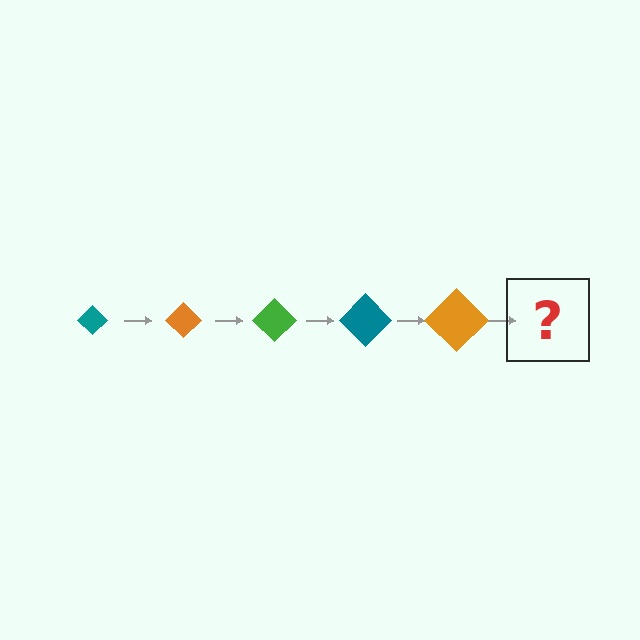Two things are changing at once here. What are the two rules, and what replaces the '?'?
The two rules are that the diamond grows larger each step and the color cycles through teal, orange, and green. The '?' should be a green diamond, larger than the previous one.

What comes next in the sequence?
The next element should be a green diamond, larger than the previous one.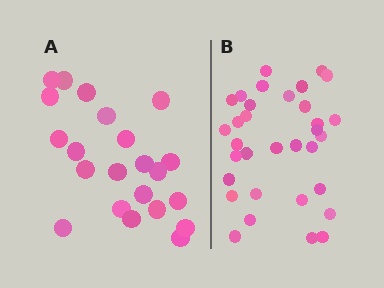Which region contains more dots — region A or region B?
Region B (the right region) has more dots.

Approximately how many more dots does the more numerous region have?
Region B has roughly 12 or so more dots than region A.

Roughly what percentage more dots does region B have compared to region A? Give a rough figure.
About 50% more.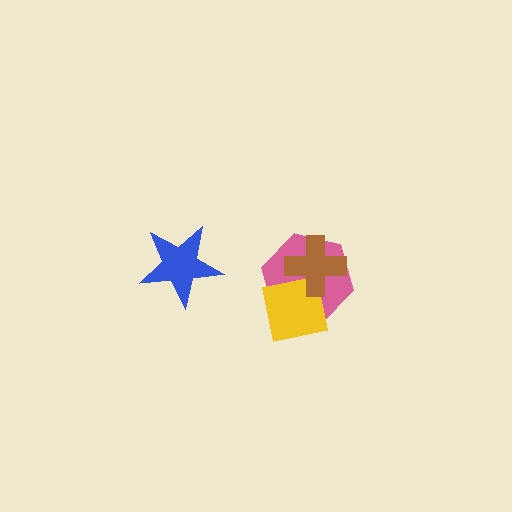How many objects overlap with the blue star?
0 objects overlap with the blue star.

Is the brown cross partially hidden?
No, no other shape covers it.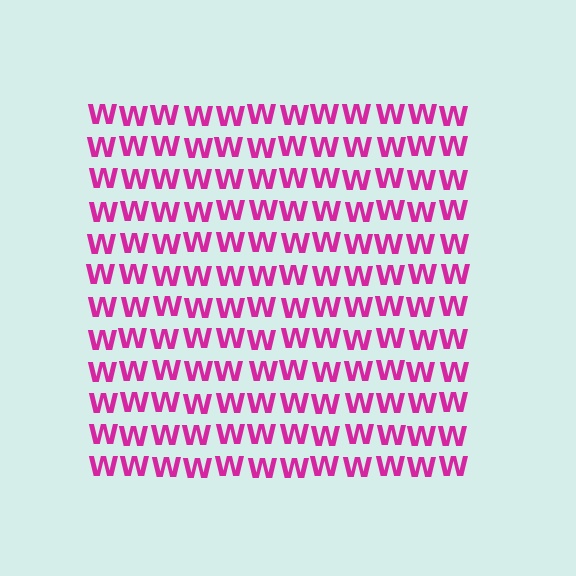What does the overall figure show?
The overall figure shows a square.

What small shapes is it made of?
It is made of small letter W's.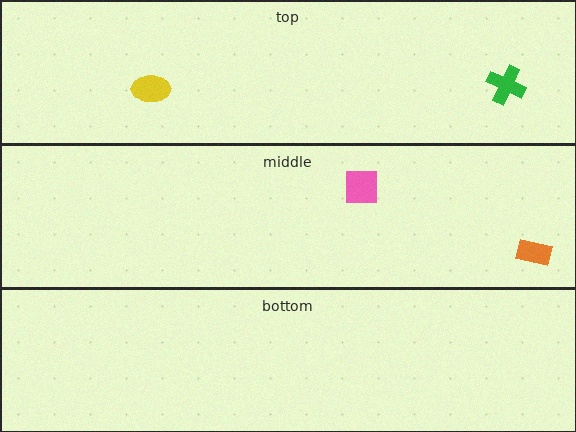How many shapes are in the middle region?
2.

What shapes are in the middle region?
The pink square, the orange rectangle.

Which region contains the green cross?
The top region.